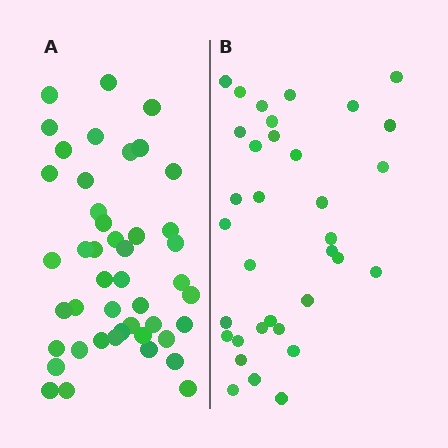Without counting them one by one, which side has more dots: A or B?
Region A (the left region) has more dots.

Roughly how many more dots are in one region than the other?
Region A has roughly 12 or so more dots than region B.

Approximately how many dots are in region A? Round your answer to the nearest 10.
About 40 dots. (The exact count is 45, which rounds to 40.)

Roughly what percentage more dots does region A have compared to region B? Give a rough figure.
About 30% more.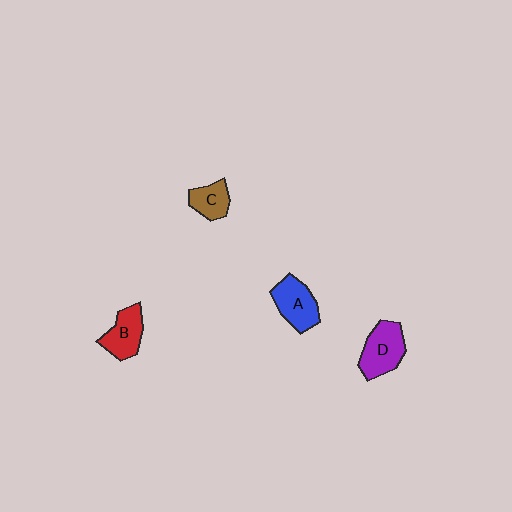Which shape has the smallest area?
Shape C (brown).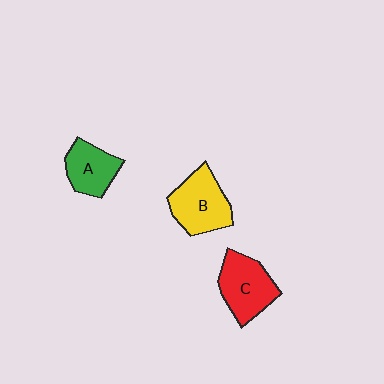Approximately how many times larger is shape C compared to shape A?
Approximately 1.3 times.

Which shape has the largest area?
Shape B (yellow).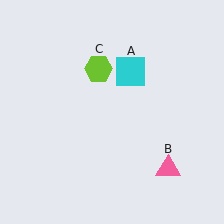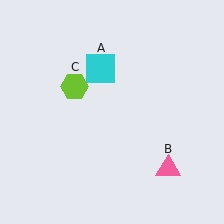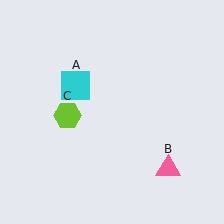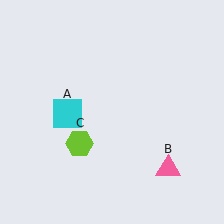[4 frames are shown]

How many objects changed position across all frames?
2 objects changed position: cyan square (object A), lime hexagon (object C).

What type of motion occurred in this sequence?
The cyan square (object A), lime hexagon (object C) rotated counterclockwise around the center of the scene.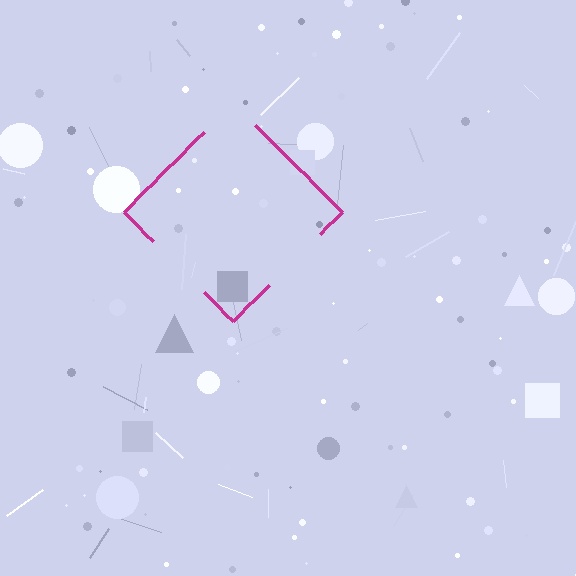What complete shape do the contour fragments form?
The contour fragments form a diamond.